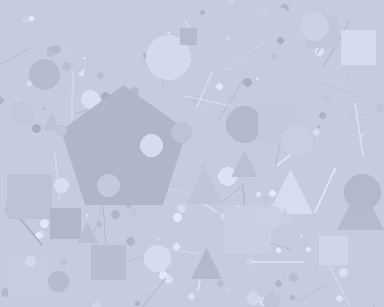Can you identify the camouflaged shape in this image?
The camouflaged shape is a pentagon.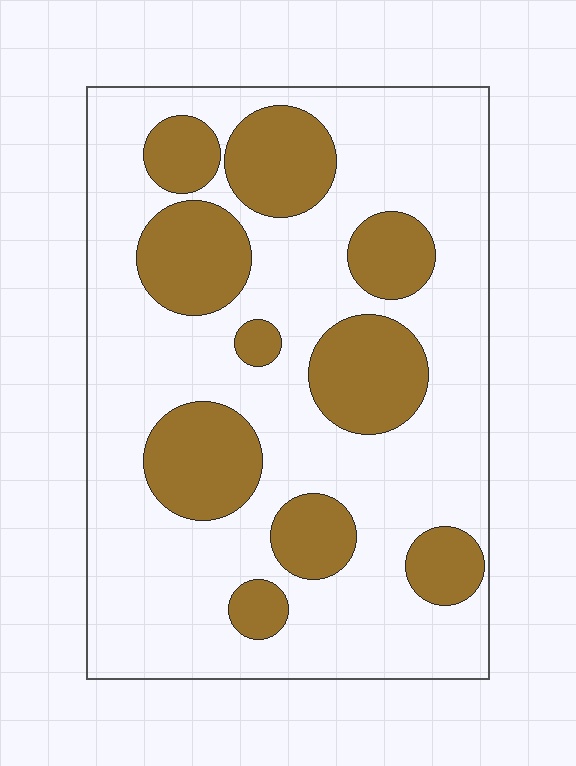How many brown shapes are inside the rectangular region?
10.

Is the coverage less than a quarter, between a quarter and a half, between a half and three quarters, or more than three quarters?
Between a quarter and a half.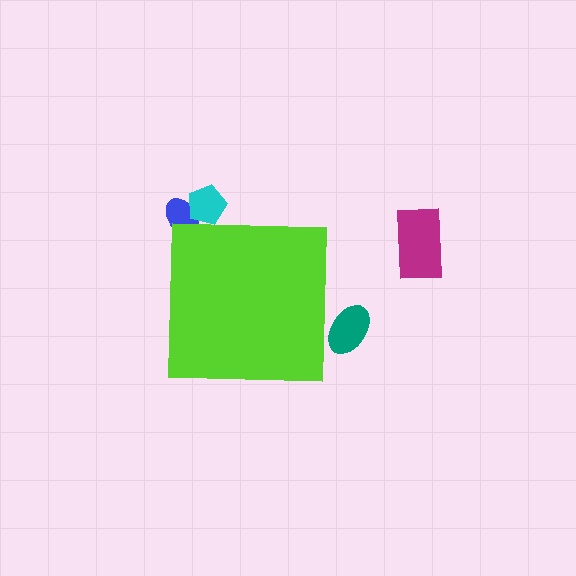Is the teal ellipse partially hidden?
Yes, the teal ellipse is partially hidden behind the lime square.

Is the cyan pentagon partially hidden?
Yes, the cyan pentagon is partially hidden behind the lime square.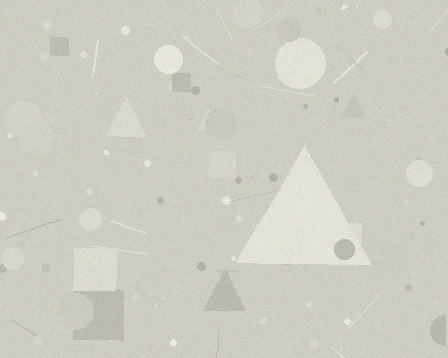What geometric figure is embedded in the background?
A triangle is embedded in the background.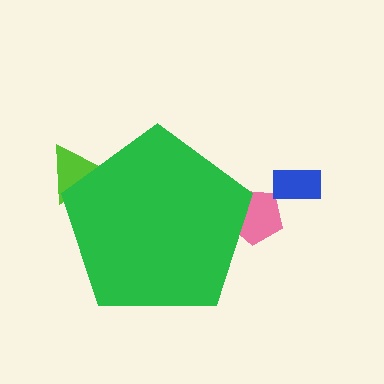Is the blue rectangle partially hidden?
No, the blue rectangle is fully visible.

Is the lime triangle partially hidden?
Yes, the lime triangle is partially hidden behind the green pentagon.